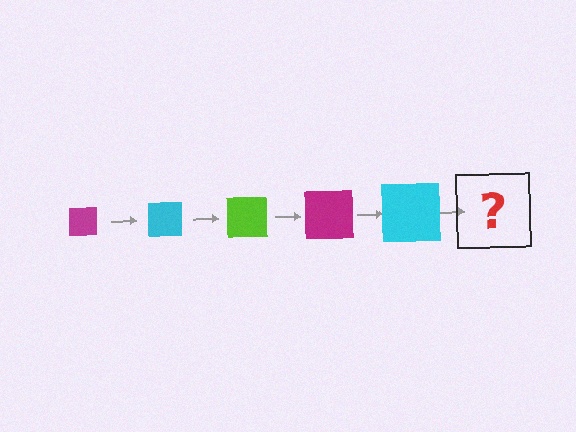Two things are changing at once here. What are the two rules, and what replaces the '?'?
The two rules are that the square grows larger each step and the color cycles through magenta, cyan, and lime. The '?' should be a lime square, larger than the previous one.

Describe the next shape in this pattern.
It should be a lime square, larger than the previous one.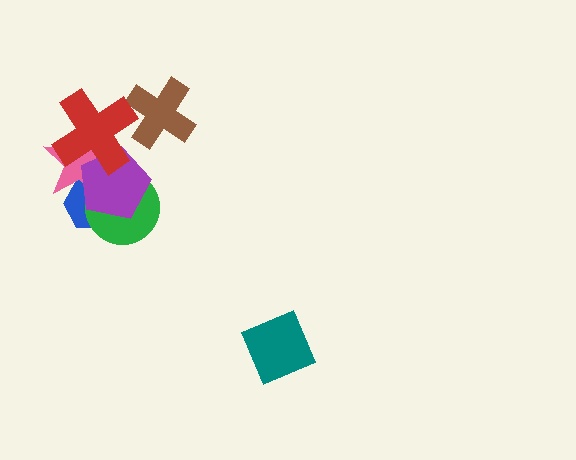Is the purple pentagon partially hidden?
Yes, it is partially covered by another shape.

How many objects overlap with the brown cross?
1 object overlaps with the brown cross.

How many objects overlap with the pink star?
4 objects overlap with the pink star.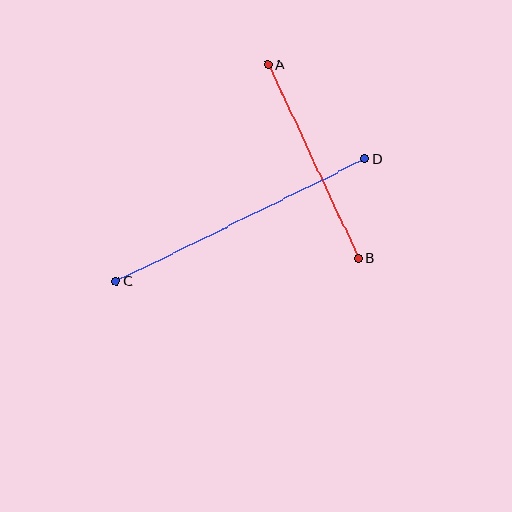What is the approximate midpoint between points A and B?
The midpoint is at approximately (313, 161) pixels.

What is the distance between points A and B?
The distance is approximately 214 pixels.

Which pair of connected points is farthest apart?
Points C and D are farthest apart.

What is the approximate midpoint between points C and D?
The midpoint is at approximately (240, 220) pixels.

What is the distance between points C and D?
The distance is approximately 277 pixels.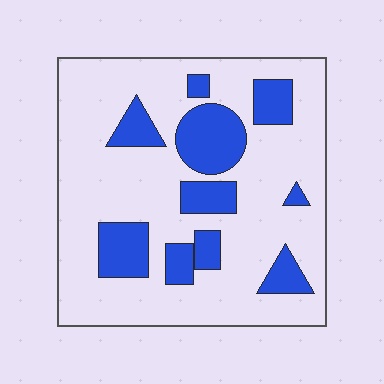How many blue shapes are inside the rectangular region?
10.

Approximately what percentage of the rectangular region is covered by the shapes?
Approximately 25%.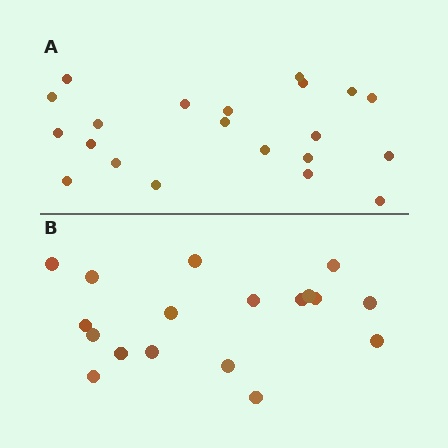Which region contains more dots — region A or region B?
Region A (the top region) has more dots.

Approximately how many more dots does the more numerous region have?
Region A has just a few more — roughly 2 or 3 more dots than region B.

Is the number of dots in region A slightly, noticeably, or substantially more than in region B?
Region A has only slightly more — the two regions are fairly close. The ratio is roughly 1.2 to 1.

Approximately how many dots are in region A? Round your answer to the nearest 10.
About 20 dots. (The exact count is 21, which rounds to 20.)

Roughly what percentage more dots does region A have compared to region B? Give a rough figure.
About 15% more.